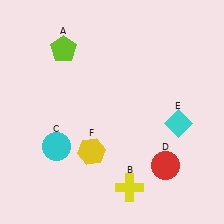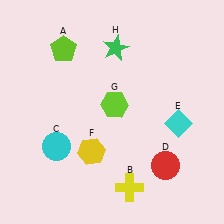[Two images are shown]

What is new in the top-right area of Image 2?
A lime hexagon (G) was added in the top-right area of Image 2.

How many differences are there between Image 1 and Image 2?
There are 2 differences between the two images.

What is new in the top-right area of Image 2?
A green star (H) was added in the top-right area of Image 2.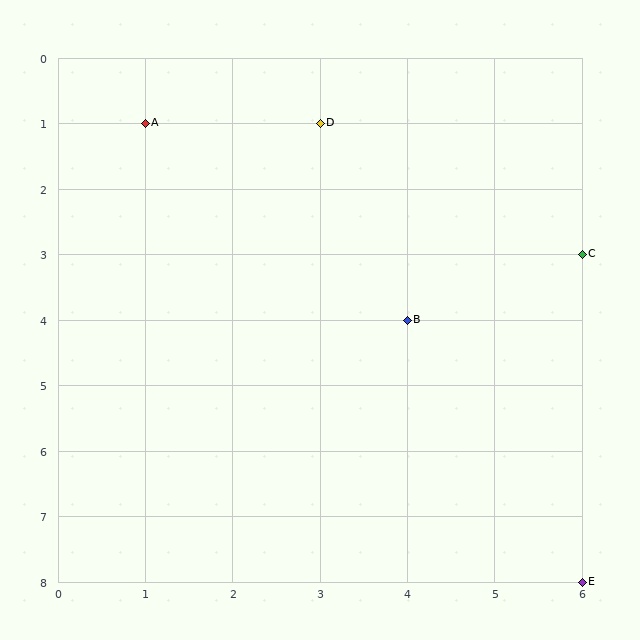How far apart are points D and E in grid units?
Points D and E are 3 columns and 7 rows apart (about 7.6 grid units diagonally).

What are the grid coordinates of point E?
Point E is at grid coordinates (6, 8).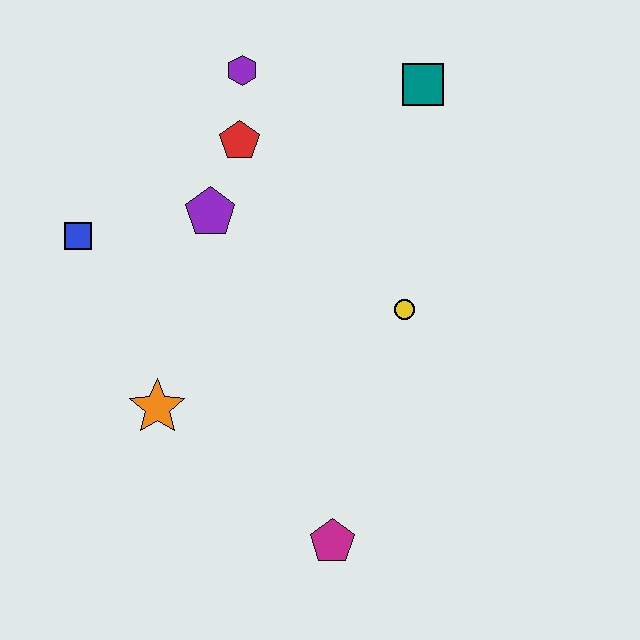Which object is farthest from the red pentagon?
The magenta pentagon is farthest from the red pentagon.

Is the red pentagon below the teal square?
Yes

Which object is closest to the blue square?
The purple pentagon is closest to the blue square.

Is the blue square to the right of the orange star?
No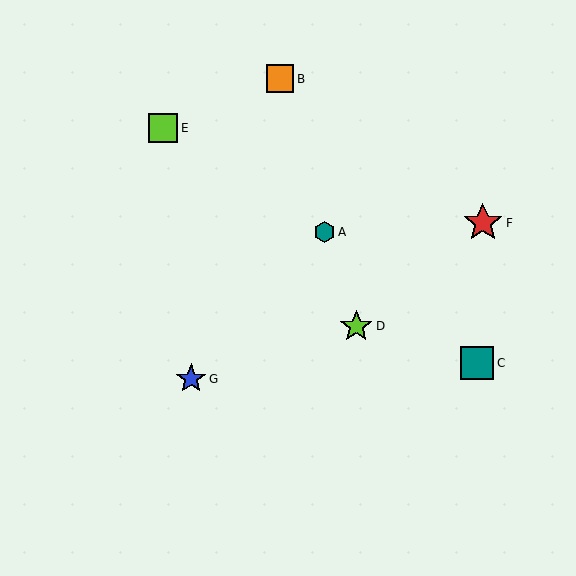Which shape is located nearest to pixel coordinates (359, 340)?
The lime star (labeled D) at (356, 326) is nearest to that location.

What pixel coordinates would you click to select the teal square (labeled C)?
Click at (477, 363) to select the teal square C.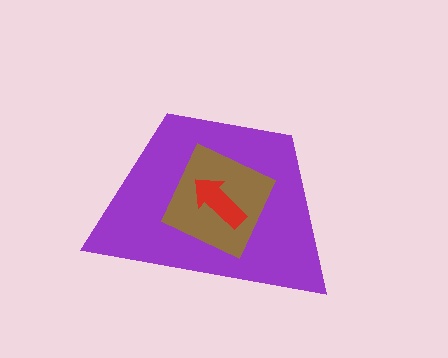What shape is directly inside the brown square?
The red arrow.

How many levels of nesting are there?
3.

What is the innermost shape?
The red arrow.